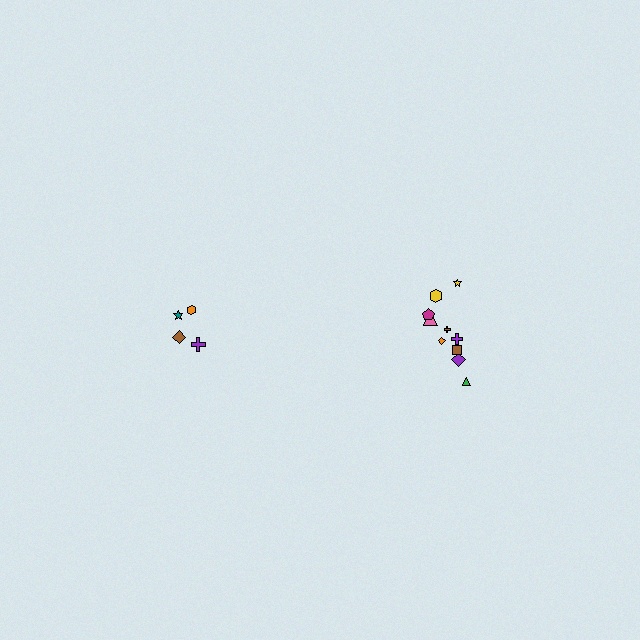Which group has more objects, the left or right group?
The right group.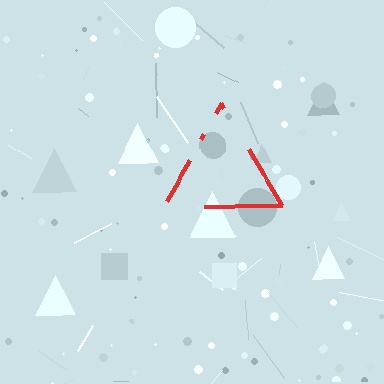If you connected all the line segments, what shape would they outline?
They would outline a triangle.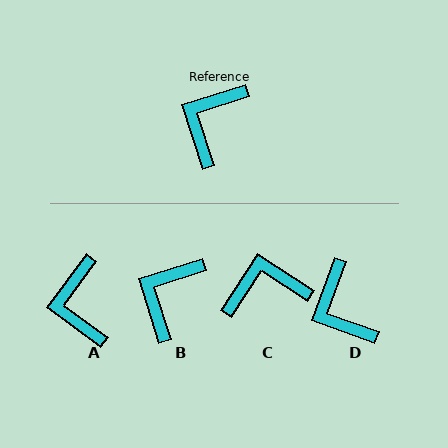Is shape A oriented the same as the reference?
No, it is off by about 36 degrees.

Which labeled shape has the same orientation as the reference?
B.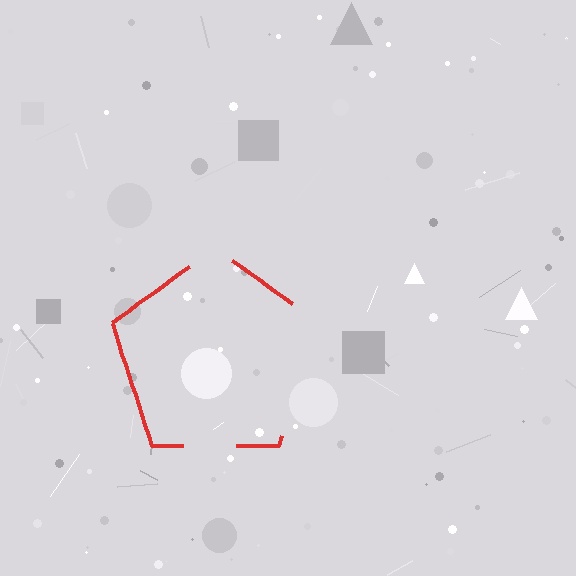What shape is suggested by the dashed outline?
The dashed outline suggests a pentagon.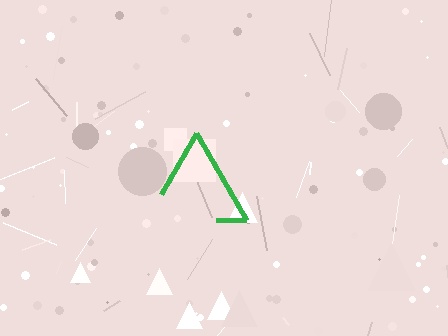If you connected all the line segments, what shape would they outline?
They would outline a triangle.